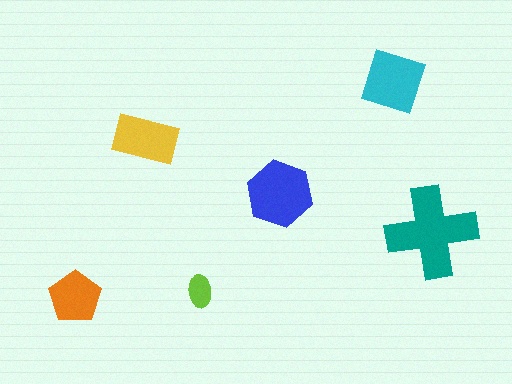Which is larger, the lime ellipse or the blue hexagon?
The blue hexagon.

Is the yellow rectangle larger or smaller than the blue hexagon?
Smaller.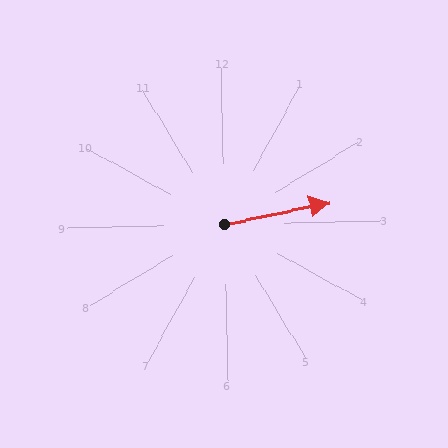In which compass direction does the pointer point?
East.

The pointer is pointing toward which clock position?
Roughly 3 o'clock.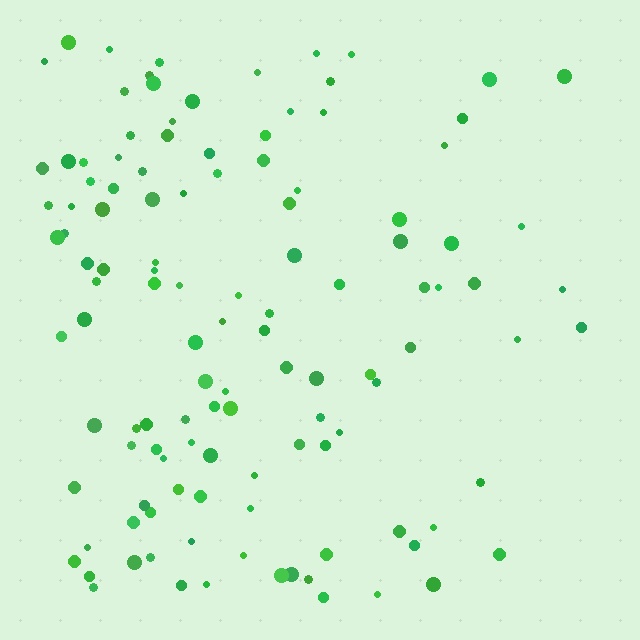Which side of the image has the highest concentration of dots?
The left.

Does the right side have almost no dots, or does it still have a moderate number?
Still a moderate number, just noticeably fewer than the left.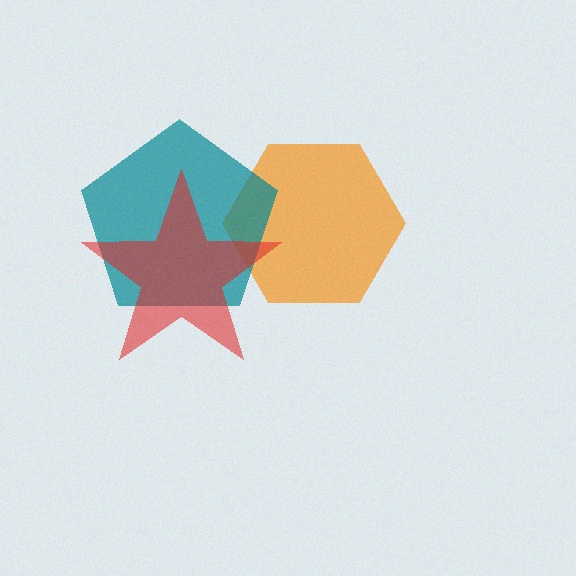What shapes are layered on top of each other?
The layered shapes are: an orange hexagon, a teal pentagon, a red star.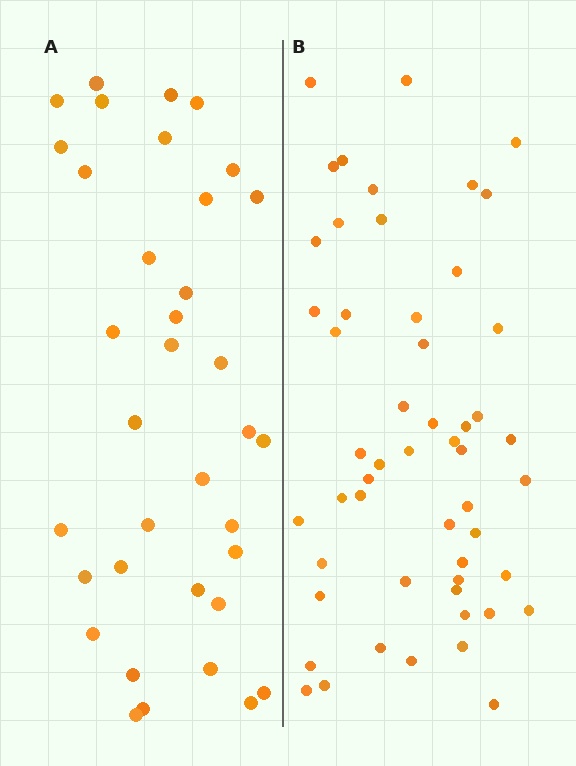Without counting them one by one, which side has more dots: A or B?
Region B (the right region) has more dots.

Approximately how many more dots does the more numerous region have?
Region B has approximately 15 more dots than region A.